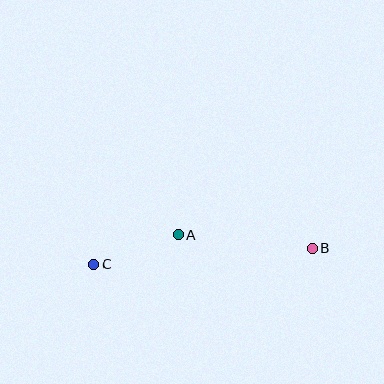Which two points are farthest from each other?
Points B and C are farthest from each other.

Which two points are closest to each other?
Points A and C are closest to each other.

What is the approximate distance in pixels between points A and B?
The distance between A and B is approximately 135 pixels.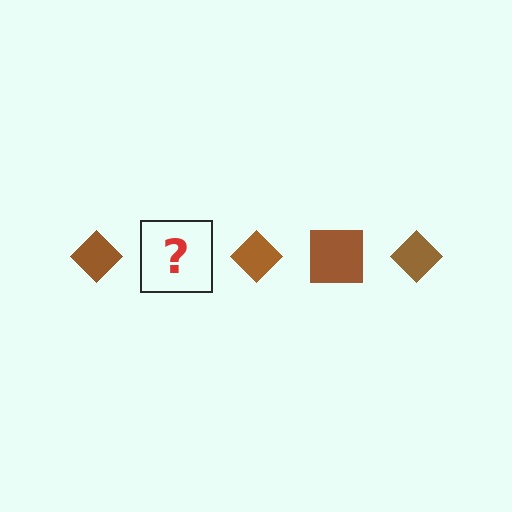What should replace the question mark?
The question mark should be replaced with a brown square.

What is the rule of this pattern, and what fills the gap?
The rule is that the pattern cycles through diamond, square shapes in brown. The gap should be filled with a brown square.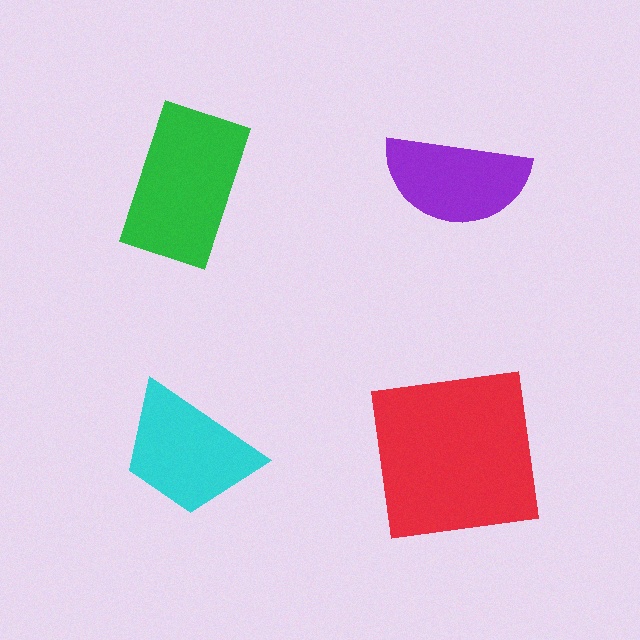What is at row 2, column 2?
A red square.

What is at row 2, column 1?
A cyan trapezoid.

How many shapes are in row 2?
2 shapes.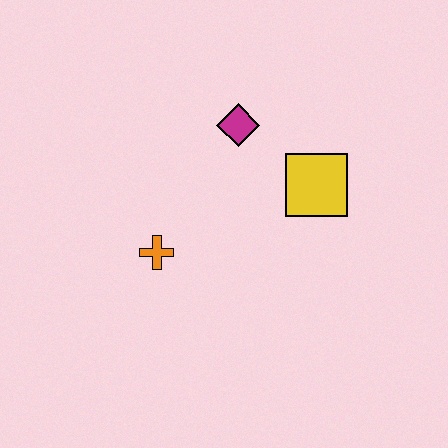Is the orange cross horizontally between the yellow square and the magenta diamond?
No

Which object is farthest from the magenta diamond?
The orange cross is farthest from the magenta diamond.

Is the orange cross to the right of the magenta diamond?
No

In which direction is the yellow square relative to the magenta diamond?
The yellow square is to the right of the magenta diamond.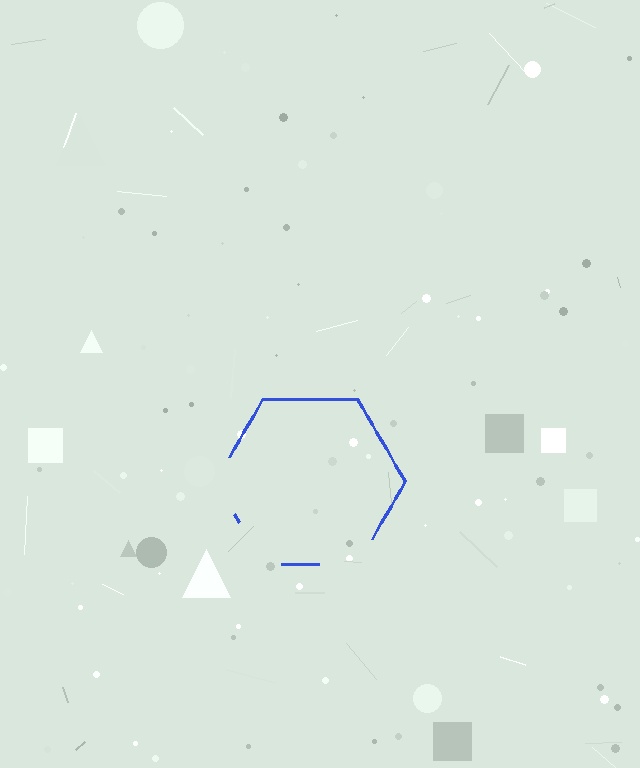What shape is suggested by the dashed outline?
The dashed outline suggests a hexagon.